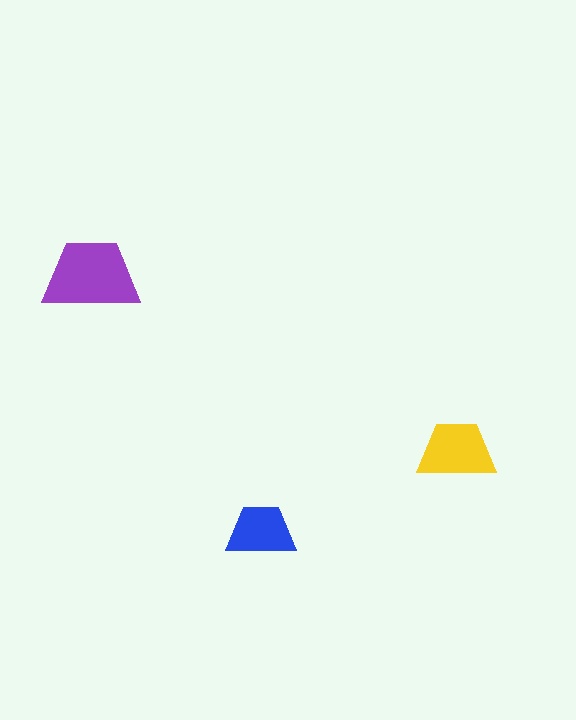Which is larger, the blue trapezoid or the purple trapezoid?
The purple one.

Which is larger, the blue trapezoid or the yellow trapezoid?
The yellow one.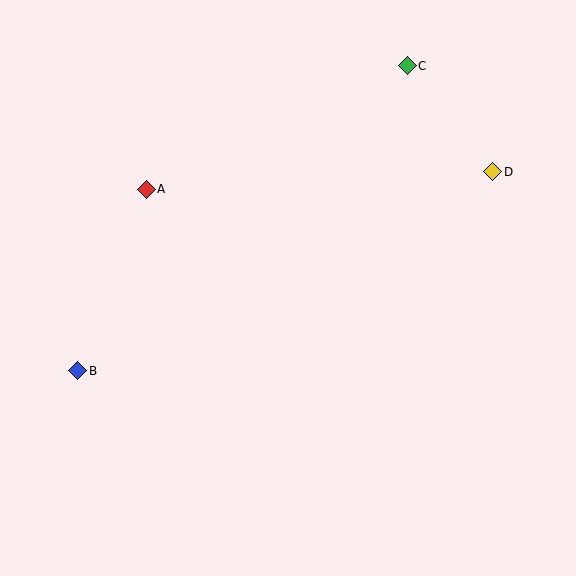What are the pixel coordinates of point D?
Point D is at (493, 172).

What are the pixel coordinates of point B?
Point B is at (78, 371).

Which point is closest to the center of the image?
Point A at (146, 189) is closest to the center.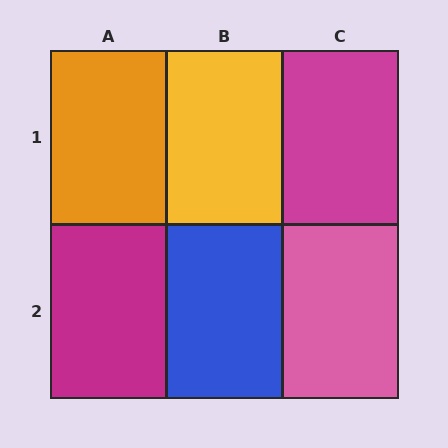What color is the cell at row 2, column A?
Magenta.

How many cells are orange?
1 cell is orange.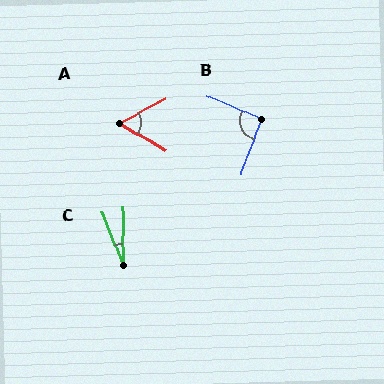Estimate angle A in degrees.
Approximately 58 degrees.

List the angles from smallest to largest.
C (22°), A (58°), B (92°).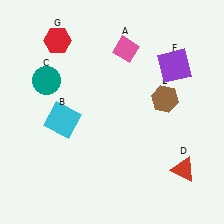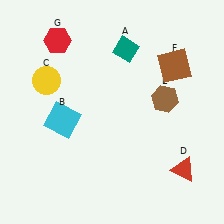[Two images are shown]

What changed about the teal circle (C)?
In Image 1, C is teal. In Image 2, it changed to yellow.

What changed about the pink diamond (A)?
In Image 1, A is pink. In Image 2, it changed to teal.